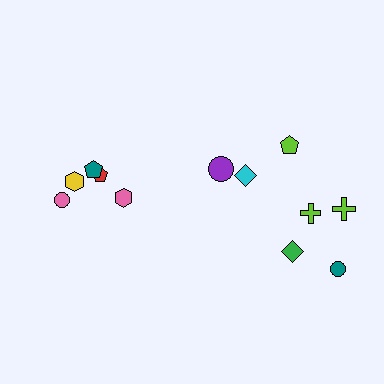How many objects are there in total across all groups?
There are 12 objects.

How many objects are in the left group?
There are 5 objects.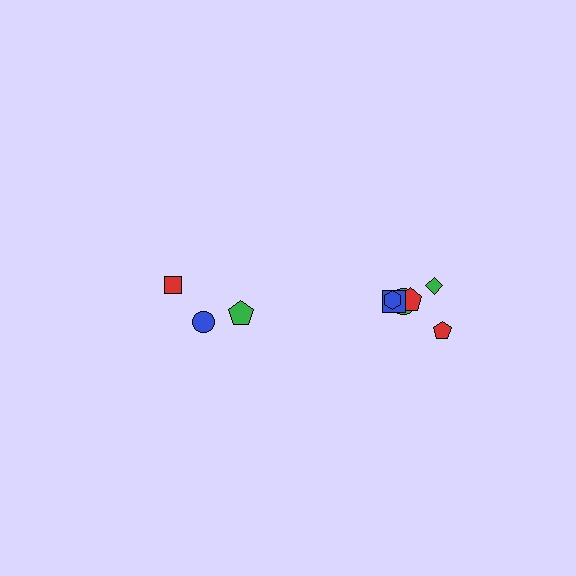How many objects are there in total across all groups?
There are 9 objects.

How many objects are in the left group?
There are 3 objects.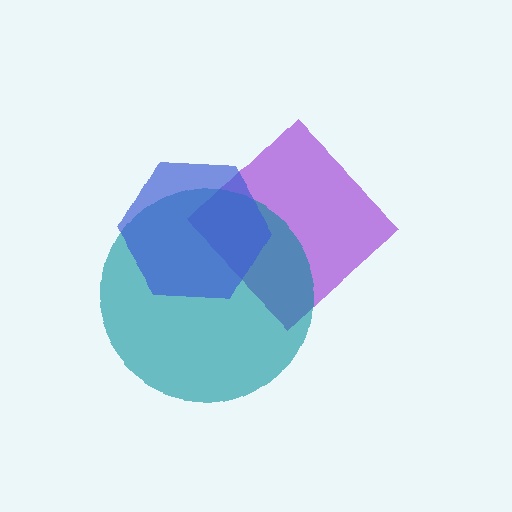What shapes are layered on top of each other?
The layered shapes are: a purple diamond, a teal circle, a blue hexagon.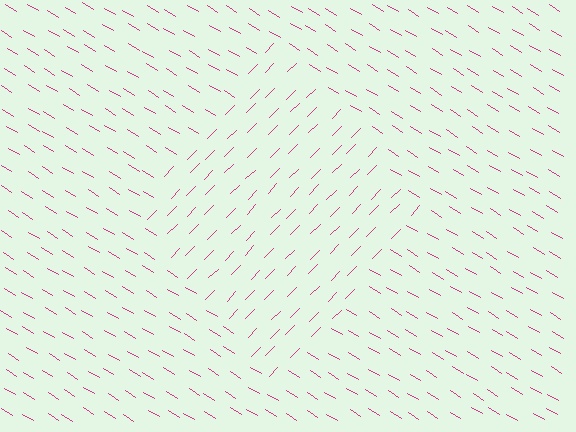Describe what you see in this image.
The image is filled with small magenta line segments. A diamond region in the image has lines oriented differently from the surrounding lines, creating a visible texture boundary.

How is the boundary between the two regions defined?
The boundary is defined purely by a change in line orientation (approximately 77 degrees difference). All lines are the same color and thickness.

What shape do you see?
I see a diamond.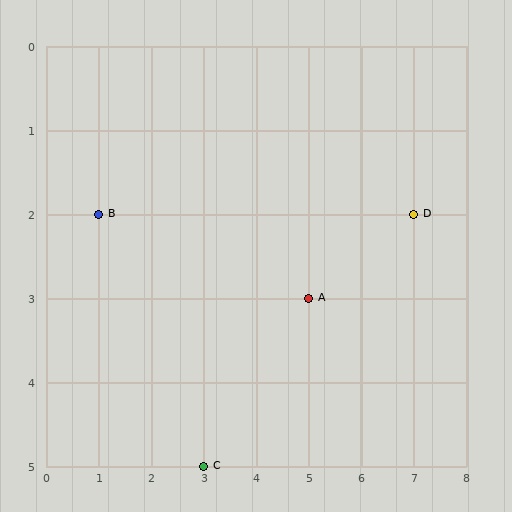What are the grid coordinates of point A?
Point A is at grid coordinates (5, 3).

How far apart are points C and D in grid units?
Points C and D are 4 columns and 3 rows apart (about 5.0 grid units diagonally).